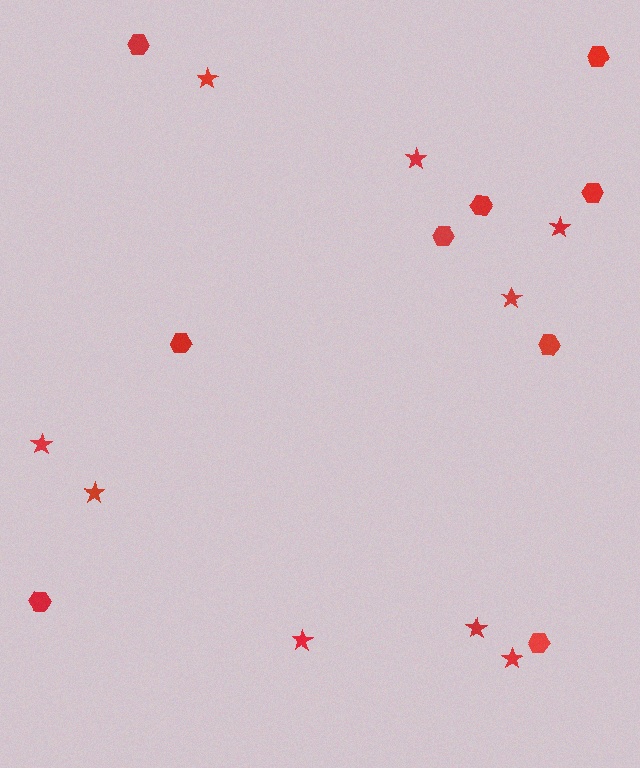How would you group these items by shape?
There are 2 groups: one group of hexagons (9) and one group of stars (9).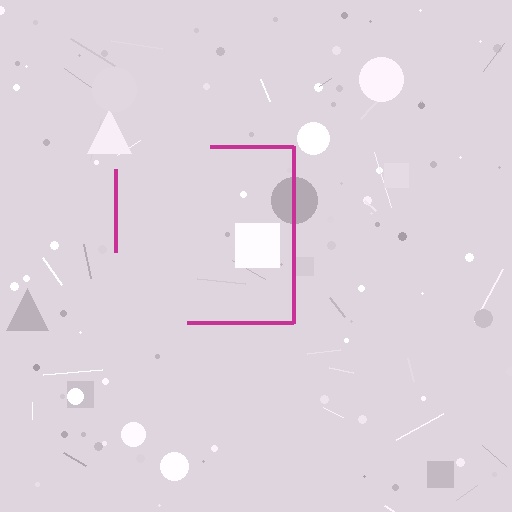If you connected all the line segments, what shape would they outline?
They would outline a square.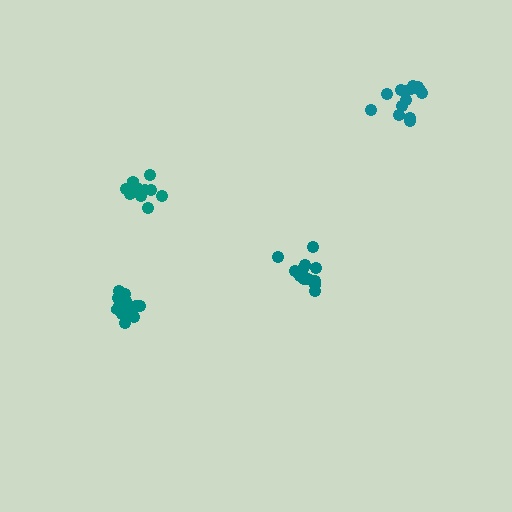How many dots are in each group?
Group 1: 14 dots, Group 2: 15 dots, Group 3: 15 dots, Group 4: 12 dots (56 total).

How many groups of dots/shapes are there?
There are 4 groups.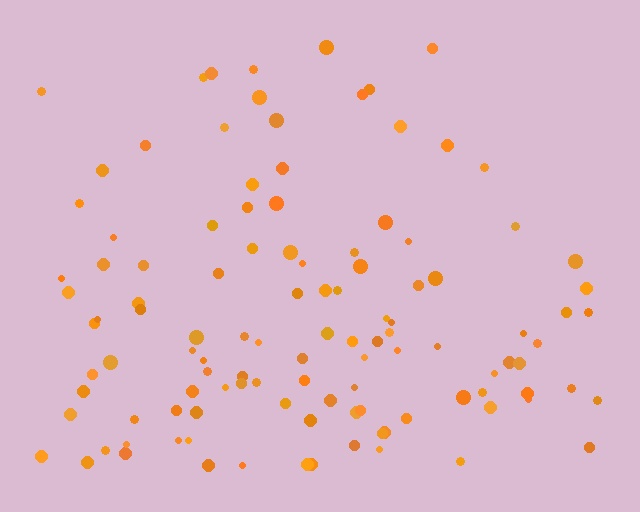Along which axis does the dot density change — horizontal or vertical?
Vertical.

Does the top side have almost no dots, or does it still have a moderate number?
Still a moderate number, just noticeably fewer than the bottom.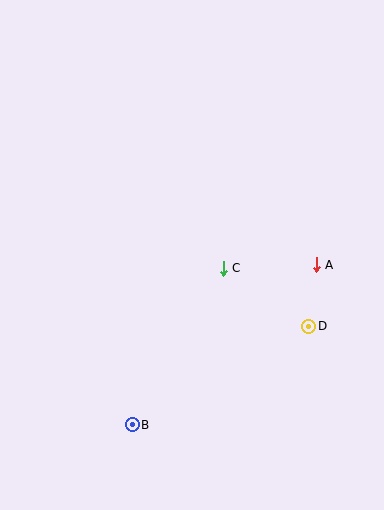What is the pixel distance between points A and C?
The distance between A and C is 93 pixels.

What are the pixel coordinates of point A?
Point A is at (316, 265).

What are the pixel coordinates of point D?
Point D is at (309, 326).